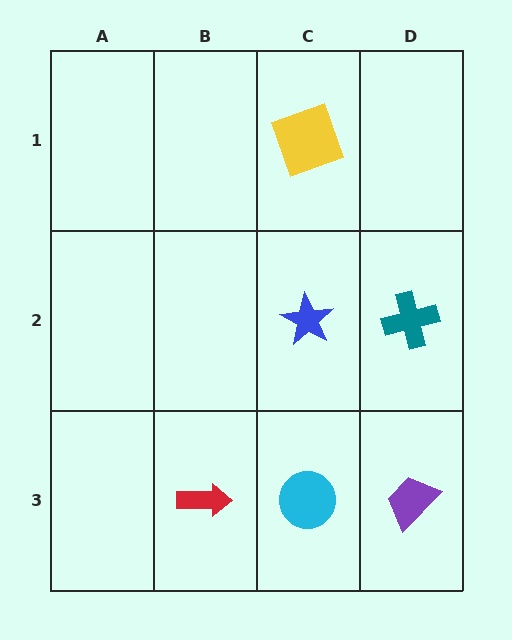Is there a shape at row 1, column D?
No, that cell is empty.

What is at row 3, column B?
A red arrow.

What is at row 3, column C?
A cyan circle.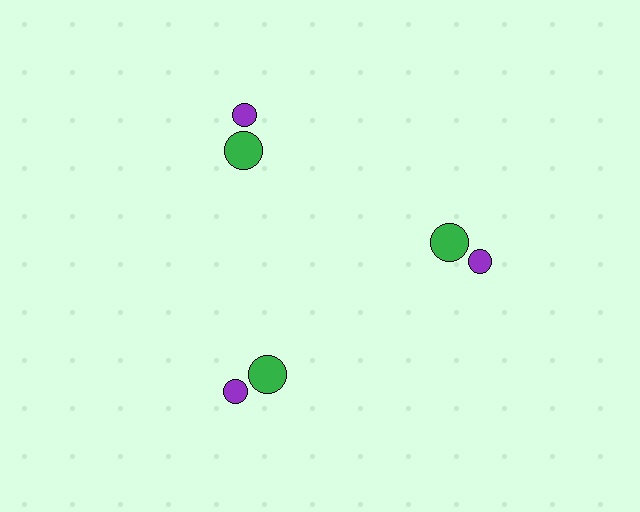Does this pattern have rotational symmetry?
Yes, this pattern has 3-fold rotational symmetry. It looks the same after rotating 120 degrees around the center.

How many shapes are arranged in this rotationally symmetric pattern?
There are 6 shapes, arranged in 3 groups of 2.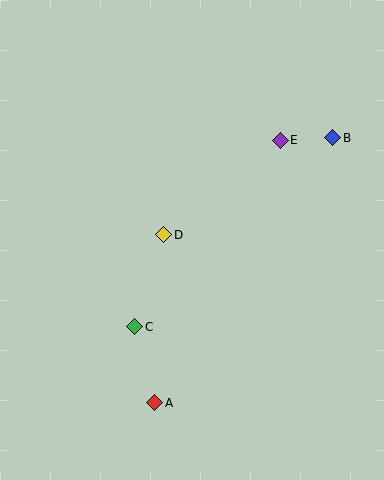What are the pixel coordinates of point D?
Point D is at (164, 235).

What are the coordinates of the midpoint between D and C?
The midpoint between D and C is at (149, 281).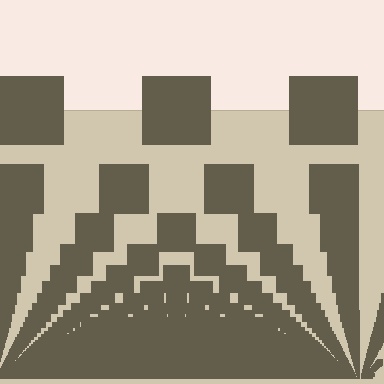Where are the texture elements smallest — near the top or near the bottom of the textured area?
Near the bottom.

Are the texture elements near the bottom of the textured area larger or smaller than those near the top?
Smaller. The gradient is inverted — elements near the bottom are smaller and denser.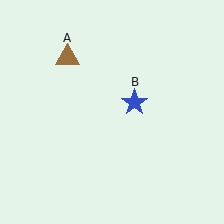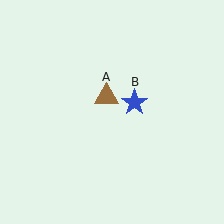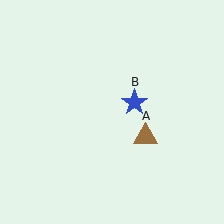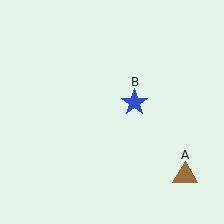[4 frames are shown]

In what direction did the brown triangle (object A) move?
The brown triangle (object A) moved down and to the right.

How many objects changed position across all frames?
1 object changed position: brown triangle (object A).